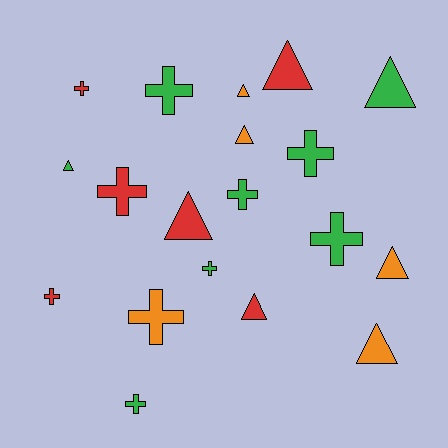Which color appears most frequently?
Green, with 8 objects.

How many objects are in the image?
There are 19 objects.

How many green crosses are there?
There are 6 green crosses.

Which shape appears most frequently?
Cross, with 10 objects.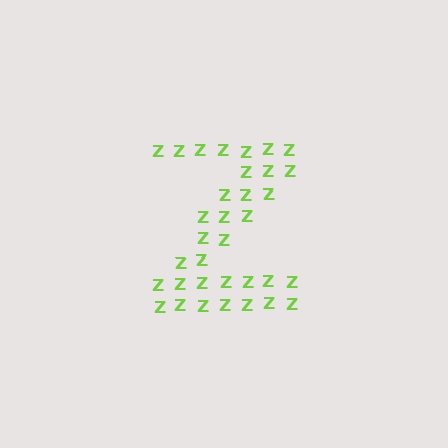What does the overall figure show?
The overall figure shows the letter Z.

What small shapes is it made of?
It is made of small letter Z's.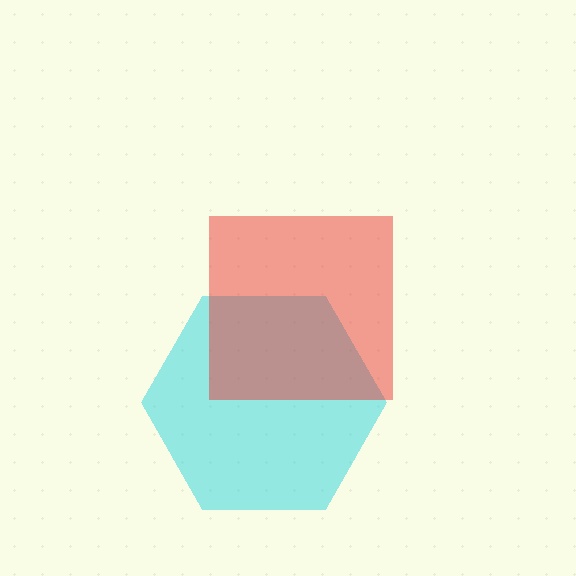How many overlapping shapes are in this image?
There are 2 overlapping shapes in the image.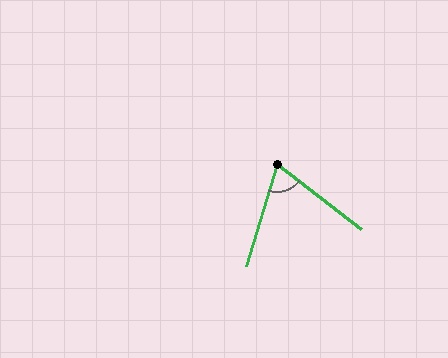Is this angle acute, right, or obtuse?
It is acute.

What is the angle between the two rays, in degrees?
Approximately 69 degrees.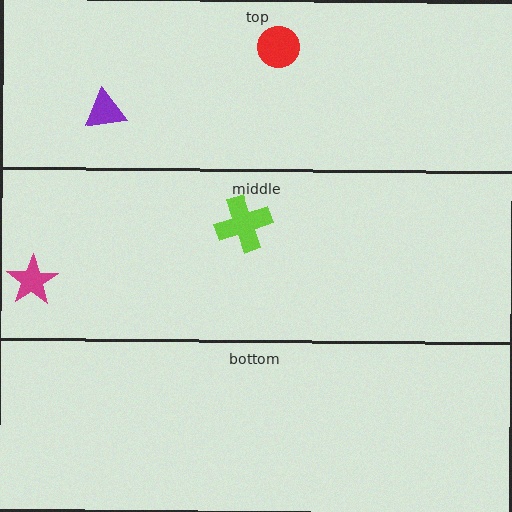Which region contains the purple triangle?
The top region.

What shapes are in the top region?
The red circle, the purple triangle.